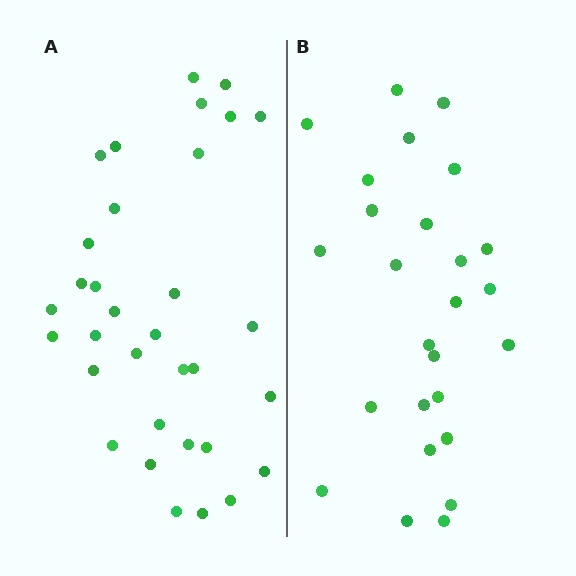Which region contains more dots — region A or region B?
Region A (the left region) has more dots.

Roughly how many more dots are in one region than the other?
Region A has roughly 8 or so more dots than region B.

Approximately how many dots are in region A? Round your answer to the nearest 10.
About 30 dots. (The exact count is 33, which rounds to 30.)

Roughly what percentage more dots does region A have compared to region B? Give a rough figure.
About 25% more.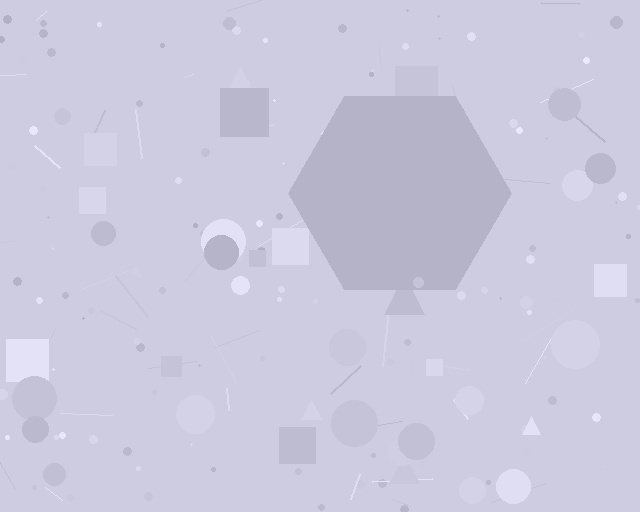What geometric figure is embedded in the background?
A hexagon is embedded in the background.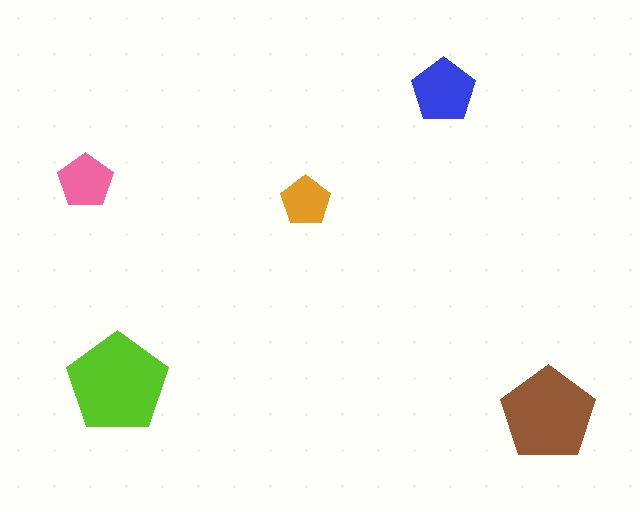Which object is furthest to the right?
The brown pentagon is rightmost.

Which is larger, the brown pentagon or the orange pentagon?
The brown one.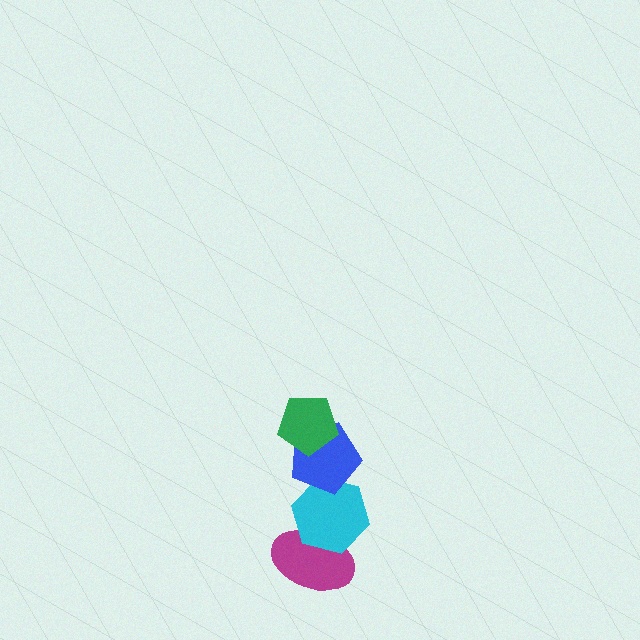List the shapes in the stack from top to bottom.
From top to bottom: the green pentagon, the blue pentagon, the cyan hexagon, the magenta ellipse.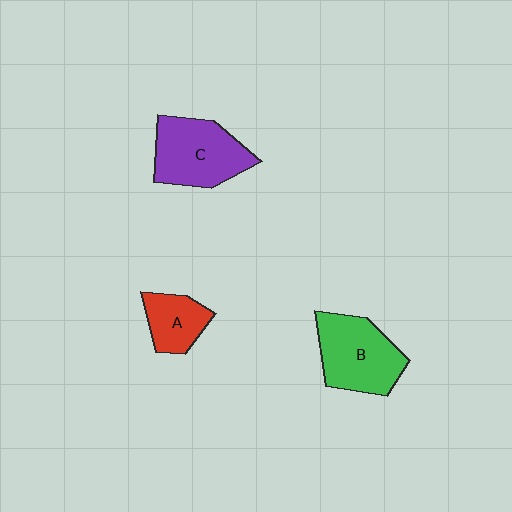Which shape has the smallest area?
Shape A (red).